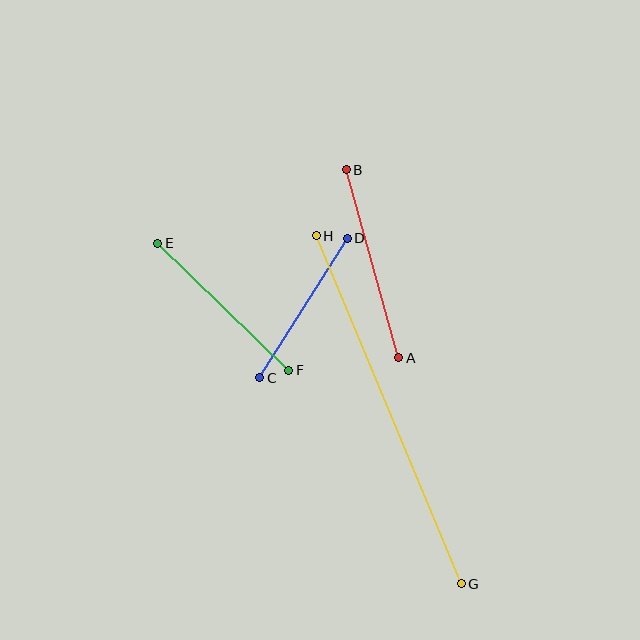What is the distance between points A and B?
The distance is approximately 195 pixels.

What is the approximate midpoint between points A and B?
The midpoint is at approximately (373, 264) pixels.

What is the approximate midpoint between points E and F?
The midpoint is at approximately (223, 307) pixels.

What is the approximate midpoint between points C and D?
The midpoint is at approximately (303, 308) pixels.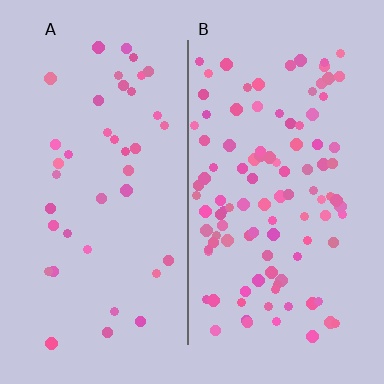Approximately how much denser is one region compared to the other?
Approximately 2.6× — region B over region A.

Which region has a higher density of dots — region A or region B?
B (the right).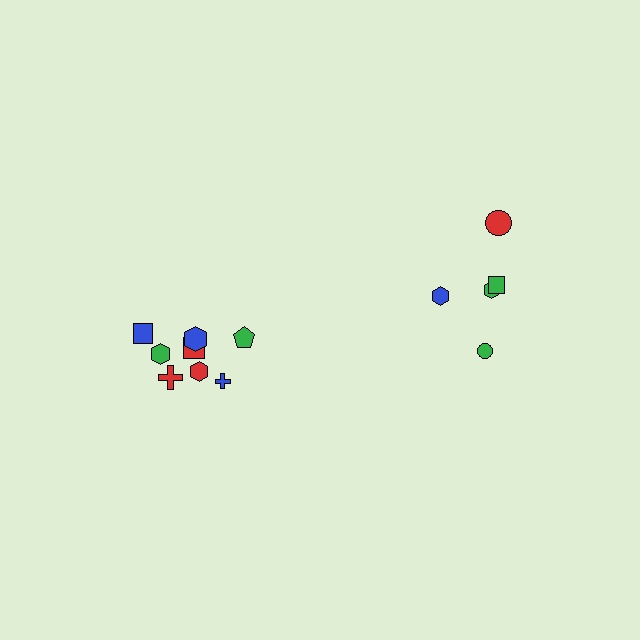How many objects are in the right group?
There are 5 objects.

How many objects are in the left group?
There are 8 objects.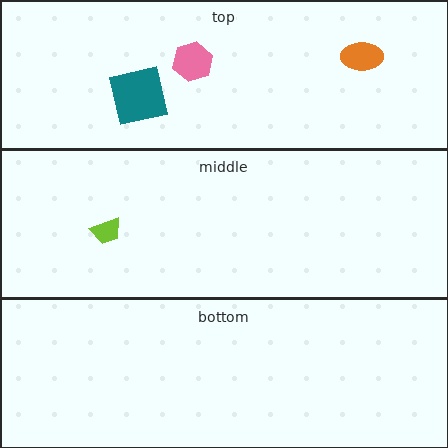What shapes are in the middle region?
The lime trapezoid.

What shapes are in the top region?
The orange ellipse, the pink hexagon, the teal square.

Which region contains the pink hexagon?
The top region.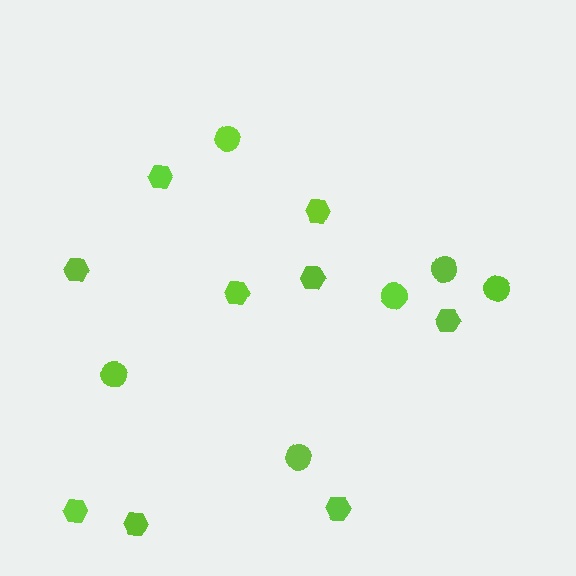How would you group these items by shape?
There are 2 groups: one group of hexagons (9) and one group of circles (6).